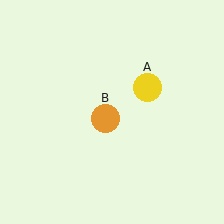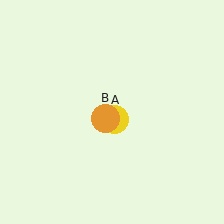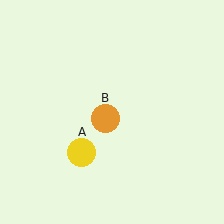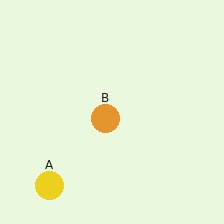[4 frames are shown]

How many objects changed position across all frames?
1 object changed position: yellow circle (object A).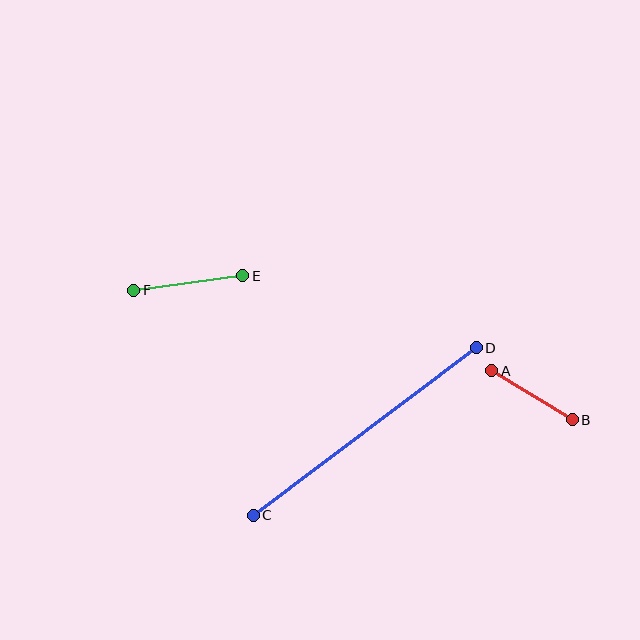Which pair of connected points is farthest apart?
Points C and D are farthest apart.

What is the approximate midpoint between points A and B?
The midpoint is at approximately (532, 395) pixels.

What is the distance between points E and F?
The distance is approximately 110 pixels.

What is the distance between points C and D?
The distance is approximately 279 pixels.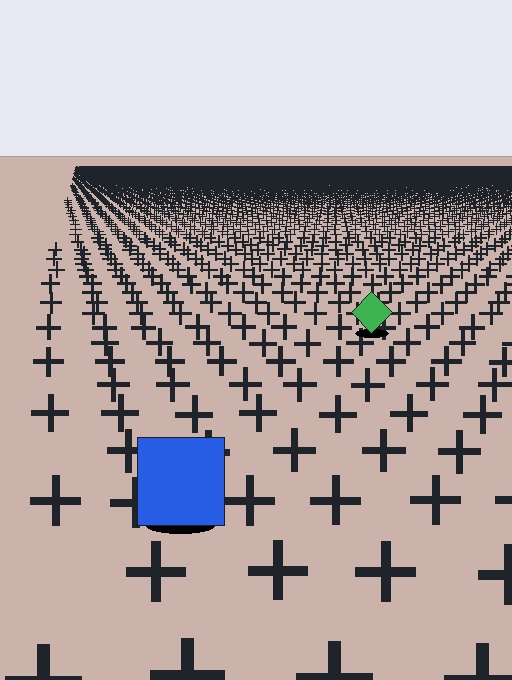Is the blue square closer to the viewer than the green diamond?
Yes. The blue square is closer — you can tell from the texture gradient: the ground texture is coarser near it.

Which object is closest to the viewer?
The blue square is closest. The texture marks near it are larger and more spread out.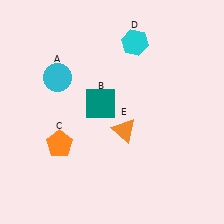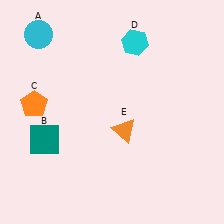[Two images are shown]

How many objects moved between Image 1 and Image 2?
3 objects moved between the two images.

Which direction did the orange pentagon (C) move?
The orange pentagon (C) moved up.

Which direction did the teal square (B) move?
The teal square (B) moved left.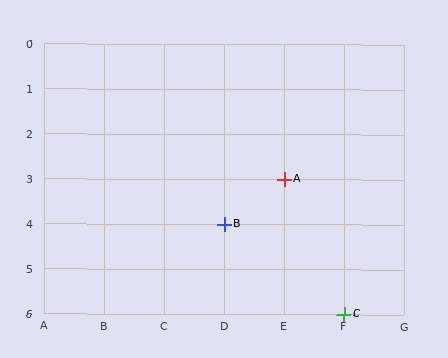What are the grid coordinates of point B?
Point B is at grid coordinates (D, 4).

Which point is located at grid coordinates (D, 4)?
Point B is at (D, 4).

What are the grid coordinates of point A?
Point A is at grid coordinates (E, 3).